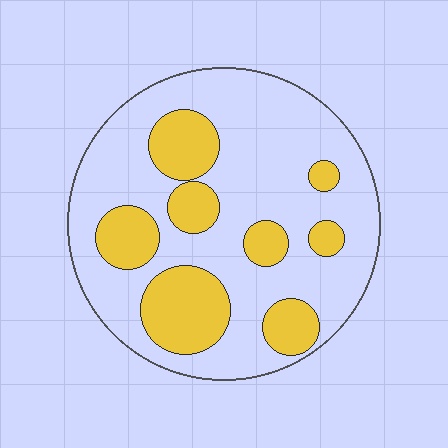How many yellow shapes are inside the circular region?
8.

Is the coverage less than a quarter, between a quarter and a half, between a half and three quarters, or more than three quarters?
Between a quarter and a half.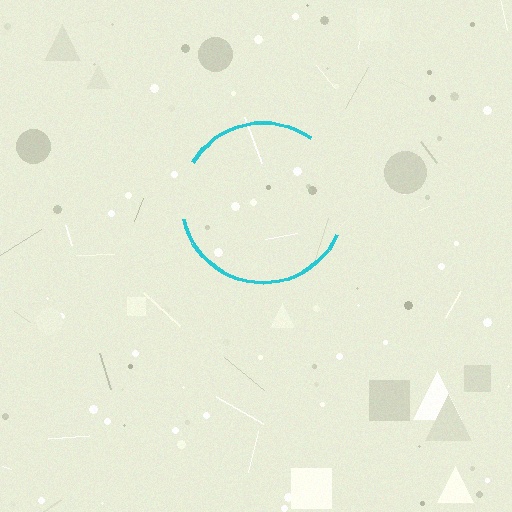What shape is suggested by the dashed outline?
The dashed outline suggests a circle.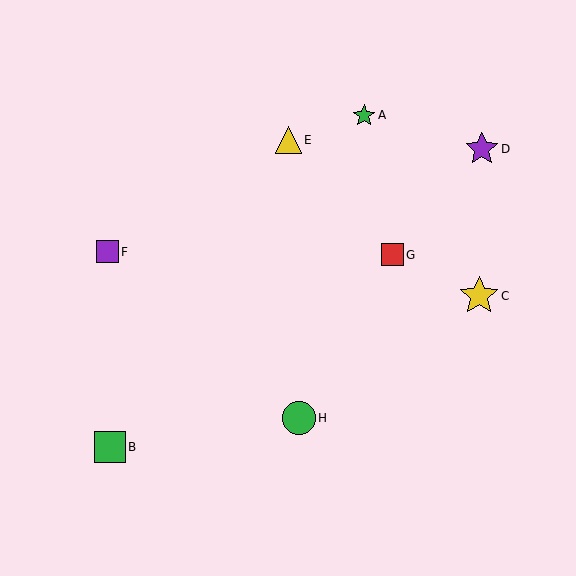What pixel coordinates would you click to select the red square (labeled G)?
Click at (392, 255) to select the red square G.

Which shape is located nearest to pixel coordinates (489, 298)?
The yellow star (labeled C) at (479, 296) is nearest to that location.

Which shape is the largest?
The yellow star (labeled C) is the largest.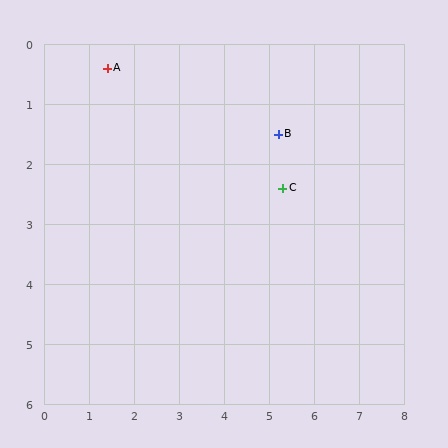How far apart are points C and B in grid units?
Points C and B are about 0.9 grid units apart.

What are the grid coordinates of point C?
Point C is at approximately (5.3, 2.4).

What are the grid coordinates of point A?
Point A is at approximately (1.4, 0.4).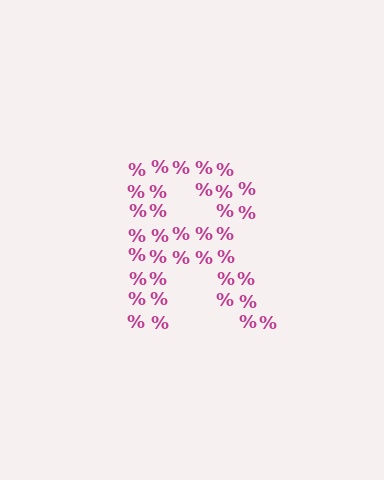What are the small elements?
The small elements are percent signs.